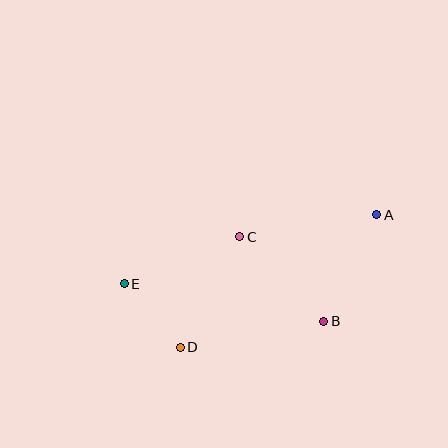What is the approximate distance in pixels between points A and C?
The distance between A and C is approximately 139 pixels.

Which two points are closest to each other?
Points D and E are closest to each other.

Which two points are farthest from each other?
Points A and E are farthest from each other.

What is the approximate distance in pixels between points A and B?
The distance between A and B is approximately 119 pixels.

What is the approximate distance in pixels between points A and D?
The distance between A and D is approximately 237 pixels.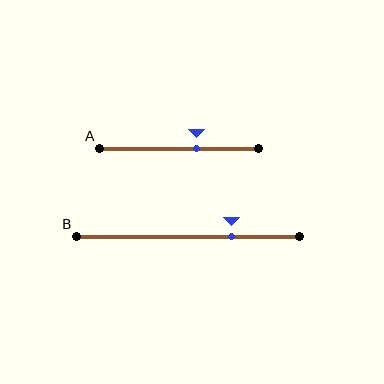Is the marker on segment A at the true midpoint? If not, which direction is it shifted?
No, the marker on segment A is shifted to the right by about 11% of the segment length.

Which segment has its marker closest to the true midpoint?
Segment A has its marker closest to the true midpoint.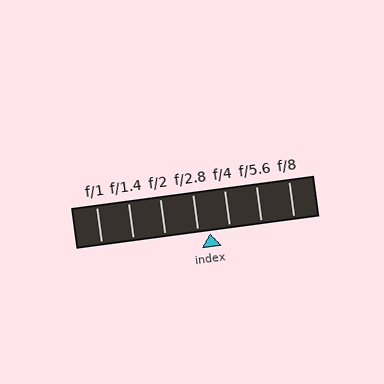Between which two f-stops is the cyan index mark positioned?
The index mark is between f/2.8 and f/4.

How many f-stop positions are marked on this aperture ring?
There are 7 f-stop positions marked.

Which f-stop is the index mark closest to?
The index mark is closest to f/2.8.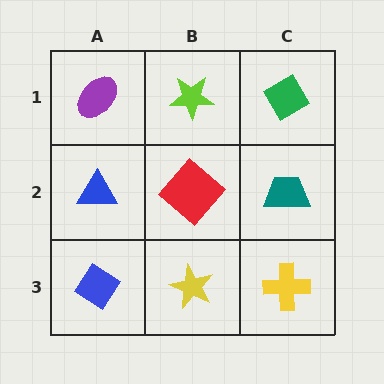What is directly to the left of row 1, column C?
A lime star.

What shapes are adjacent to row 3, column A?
A blue triangle (row 2, column A), a yellow star (row 3, column B).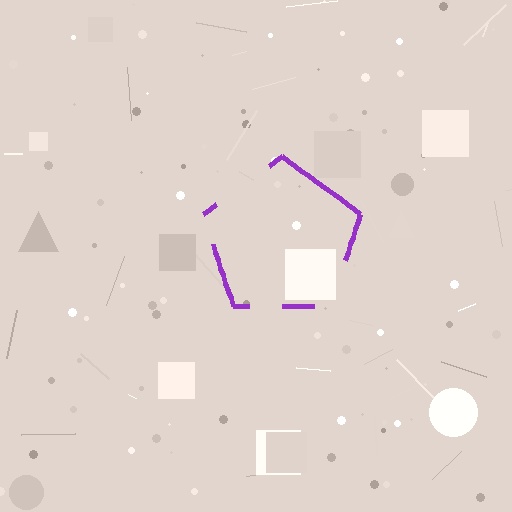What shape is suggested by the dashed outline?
The dashed outline suggests a pentagon.